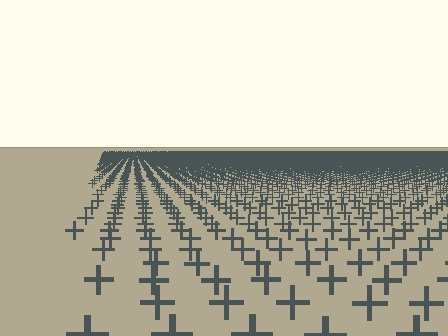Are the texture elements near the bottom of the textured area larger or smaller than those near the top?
Larger. Near the bottom, elements are closer to the viewer and appear at a bigger on-screen size.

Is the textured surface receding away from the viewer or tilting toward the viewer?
The surface is receding away from the viewer. Texture elements get smaller and denser toward the top.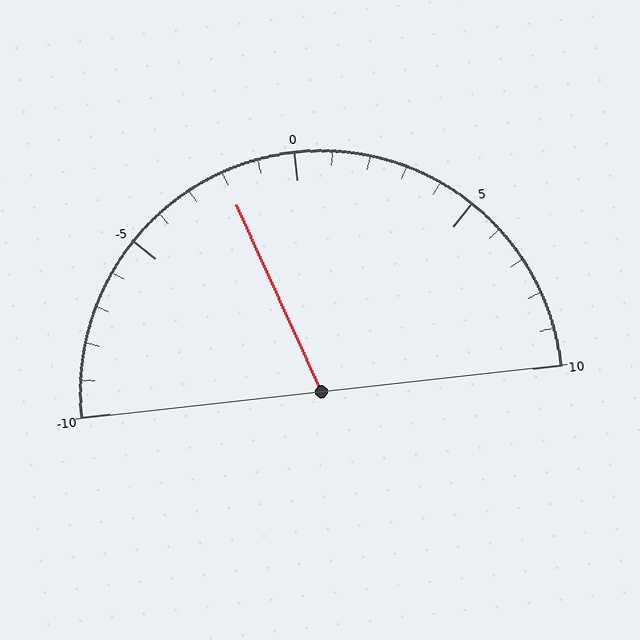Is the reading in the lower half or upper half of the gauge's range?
The reading is in the lower half of the range (-10 to 10).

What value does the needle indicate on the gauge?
The needle indicates approximately -2.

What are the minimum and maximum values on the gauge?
The gauge ranges from -10 to 10.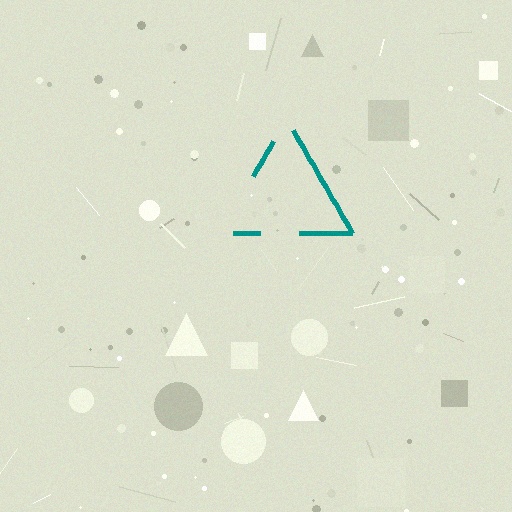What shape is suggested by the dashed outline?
The dashed outline suggests a triangle.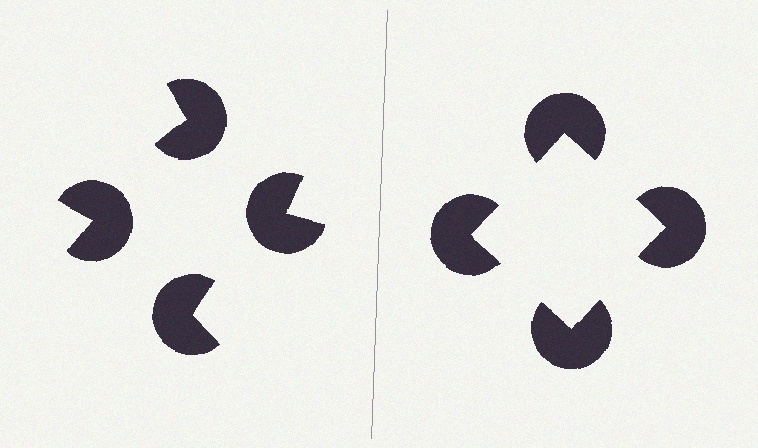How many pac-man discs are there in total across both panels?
8 — 4 on each side.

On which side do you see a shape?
An illusory square appears on the right side. On the left side the wedge cuts are rotated, so no coherent shape forms.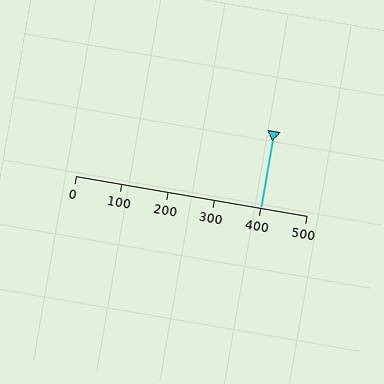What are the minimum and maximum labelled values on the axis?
The axis runs from 0 to 500.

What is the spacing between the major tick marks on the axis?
The major ticks are spaced 100 apart.